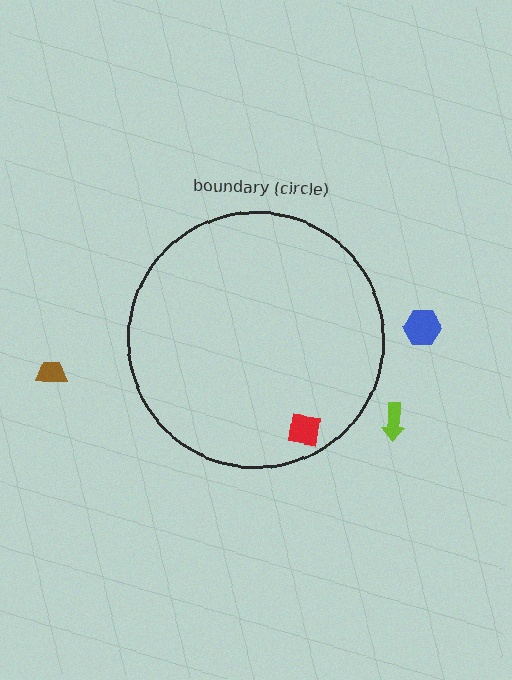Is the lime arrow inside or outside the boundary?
Outside.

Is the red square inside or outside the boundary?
Inside.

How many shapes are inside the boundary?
1 inside, 3 outside.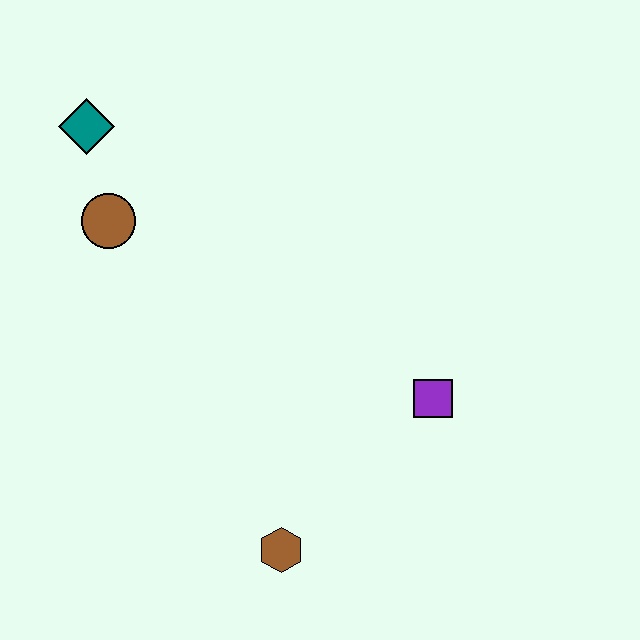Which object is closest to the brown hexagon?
The purple square is closest to the brown hexagon.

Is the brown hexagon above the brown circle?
No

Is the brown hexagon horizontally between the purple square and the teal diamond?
Yes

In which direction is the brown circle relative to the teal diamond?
The brown circle is below the teal diamond.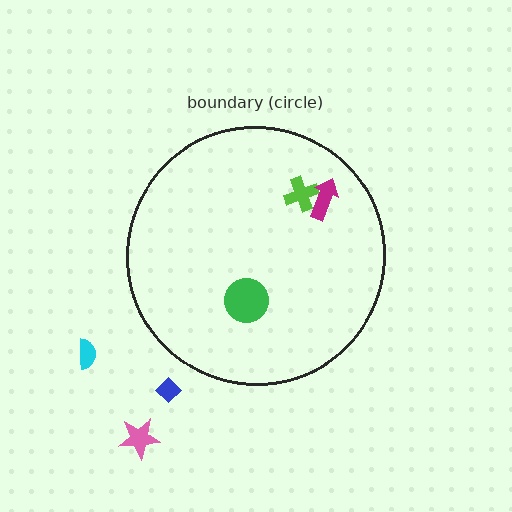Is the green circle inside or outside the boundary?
Inside.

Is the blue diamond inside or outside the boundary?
Outside.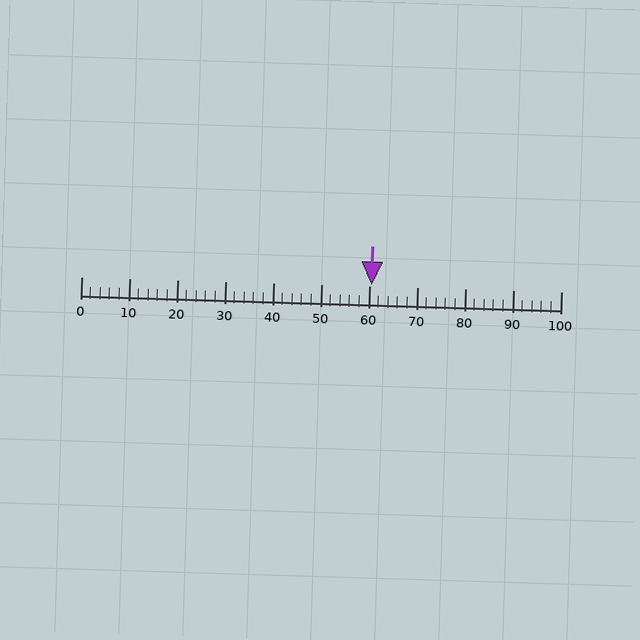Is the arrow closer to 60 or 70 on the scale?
The arrow is closer to 60.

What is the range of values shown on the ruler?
The ruler shows values from 0 to 100.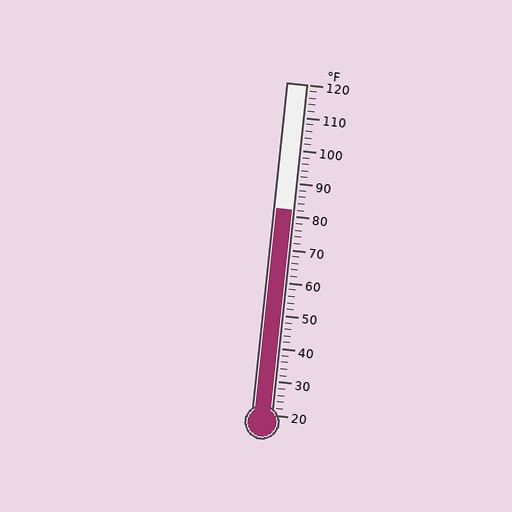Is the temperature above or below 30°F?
The temperature is above 30°F.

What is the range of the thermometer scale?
The thermometer scale ranges from 20°F to 120°F.